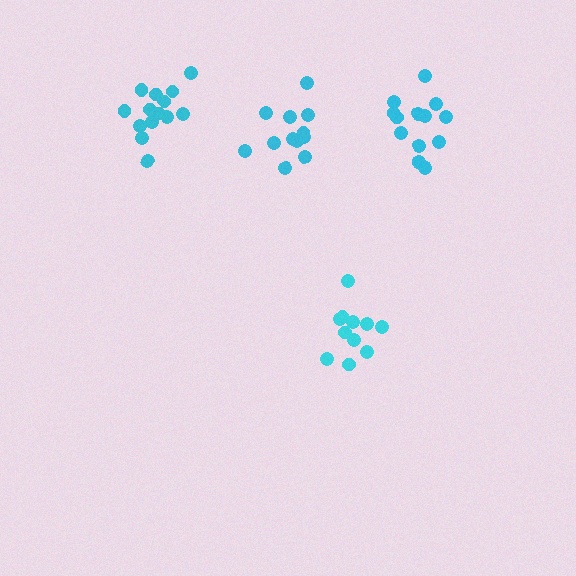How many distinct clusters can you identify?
There are 4 distinct clusters.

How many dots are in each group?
Group 1: 13 dots, Group 2: 11 dots, Group 3: 12 dots, Group 4: 14 dots (50 total).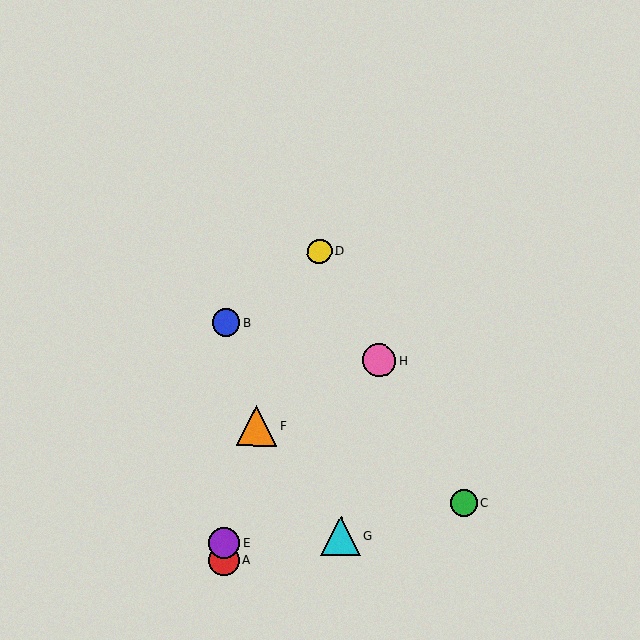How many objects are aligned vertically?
3 objects (A, B, E) are aligned vertically.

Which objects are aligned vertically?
Objects A, B, E are aligned vertically.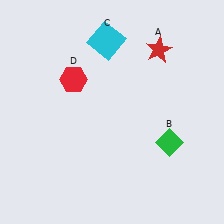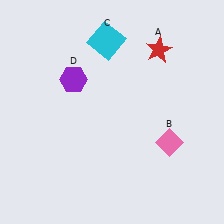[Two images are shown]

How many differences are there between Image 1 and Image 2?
There are 2 differences between the two images.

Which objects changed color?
B changed from green to pink. D changed from red to purple.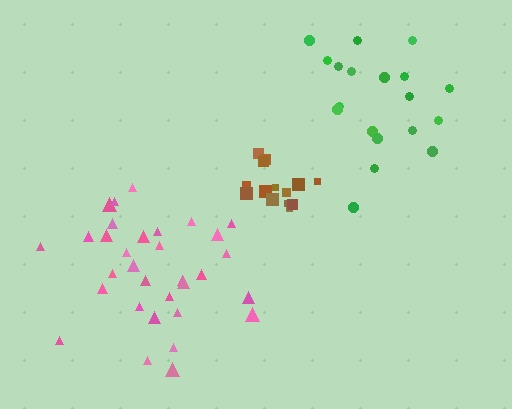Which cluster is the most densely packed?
Brown.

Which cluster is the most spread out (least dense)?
Green.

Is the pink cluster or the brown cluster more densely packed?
Brown.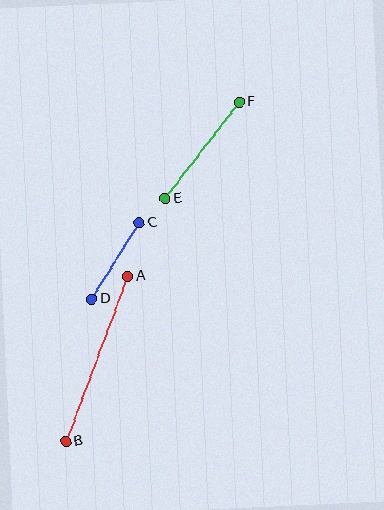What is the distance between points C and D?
The distance is approximately 90 pixels.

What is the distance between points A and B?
The distance is approximately 176 pixels.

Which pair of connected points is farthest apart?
Points A and B are farthest apart.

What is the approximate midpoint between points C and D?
The midpoint is at approximately (115, 261) pixels.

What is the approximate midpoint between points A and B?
The midpoint is at approximately (97, 359) pixels.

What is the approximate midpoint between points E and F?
The midpoint is at approximately (202, 150) pixels.